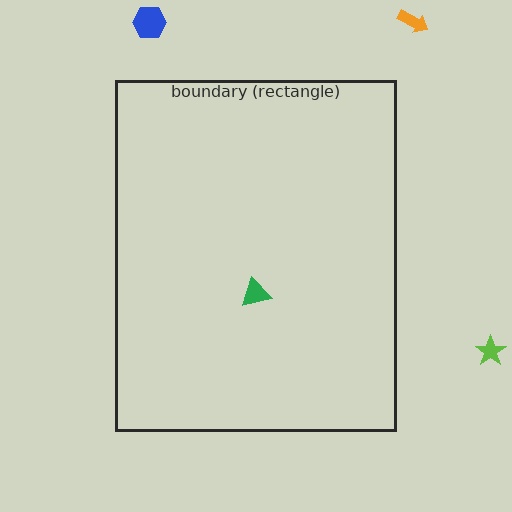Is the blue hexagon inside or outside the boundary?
Outside.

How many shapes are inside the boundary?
1 inside, 3 outside.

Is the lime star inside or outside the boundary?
Outside.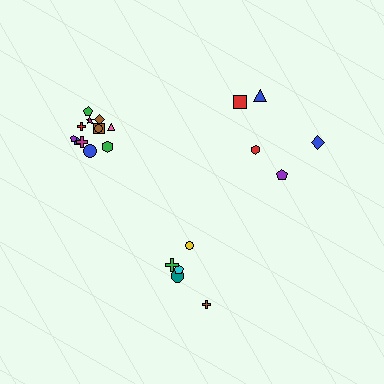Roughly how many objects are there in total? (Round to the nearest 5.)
Roughly 20 objects in total.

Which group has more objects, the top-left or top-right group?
The top-left group.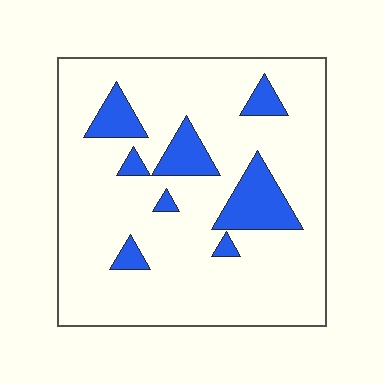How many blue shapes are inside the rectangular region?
8.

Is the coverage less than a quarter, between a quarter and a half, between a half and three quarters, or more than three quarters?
Less than a quarter.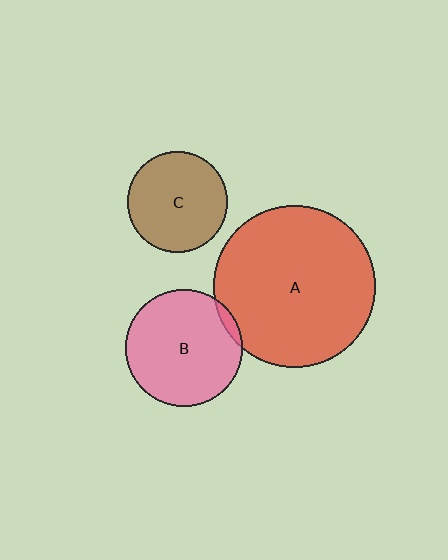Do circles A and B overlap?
Yes.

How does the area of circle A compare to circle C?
Approximately 2.6 times.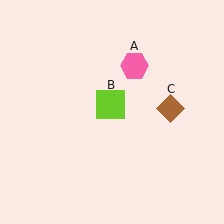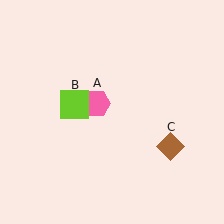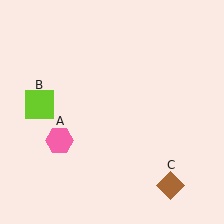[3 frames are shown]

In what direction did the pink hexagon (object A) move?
The pink hexagon (object A) moved down and to the left.